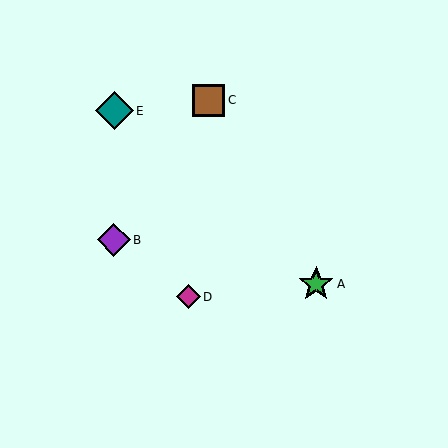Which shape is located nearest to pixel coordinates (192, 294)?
The magenta diamond (labeled D) at (188, 297) is nearest to that location.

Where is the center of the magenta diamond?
The center of the magenta diamond is at (188, 297).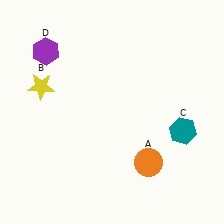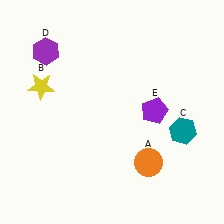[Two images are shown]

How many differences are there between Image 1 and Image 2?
There is 1 difference between the two images.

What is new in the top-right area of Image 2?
A purple pentagon (E) was added in the top-right area of Image 2.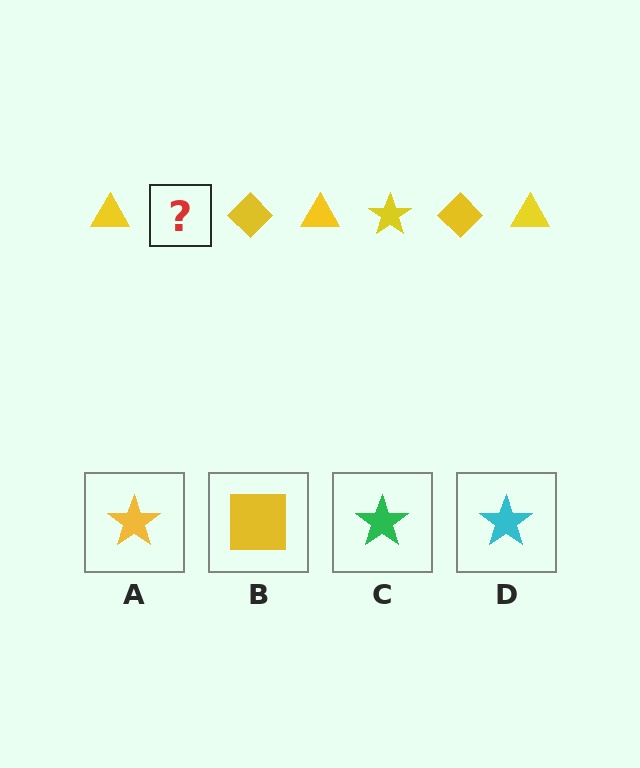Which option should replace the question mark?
Option A.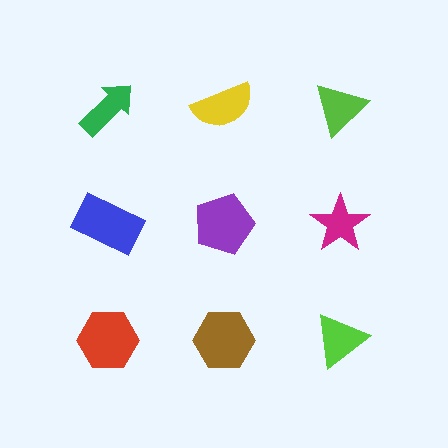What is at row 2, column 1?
A blue rectangle.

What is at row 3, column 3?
A lime triangle.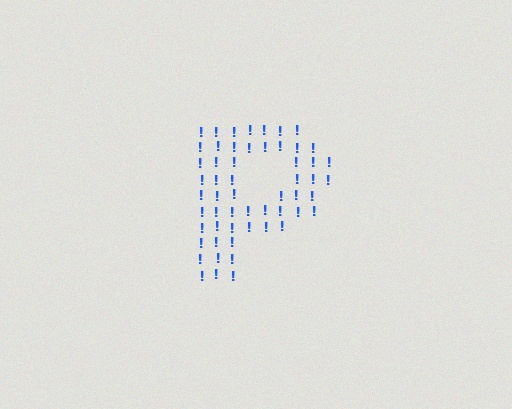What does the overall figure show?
The overall figure shows the letter P.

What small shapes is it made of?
It is made of small exclamation marks.